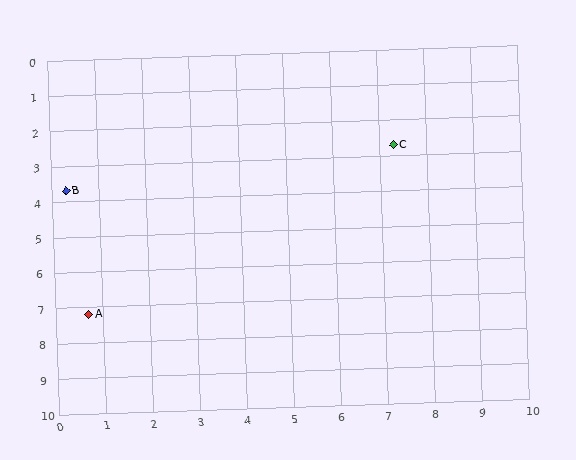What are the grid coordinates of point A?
Point A is at approximately (0.7, 7.2).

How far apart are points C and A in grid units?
Points C and A are about 8.0 grid units apart.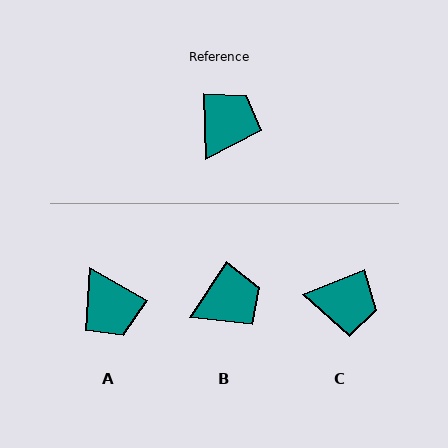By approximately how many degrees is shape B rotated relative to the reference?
Approximately 35 degrees clockwise.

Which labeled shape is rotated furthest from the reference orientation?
A, about 121 degrees away.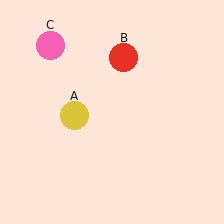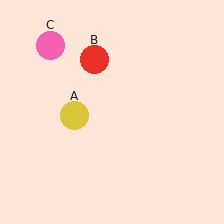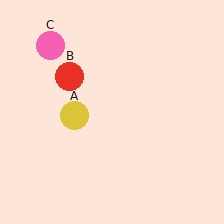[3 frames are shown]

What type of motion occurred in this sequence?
The red circle (object B) rotated counterclockwise around the center of the scene.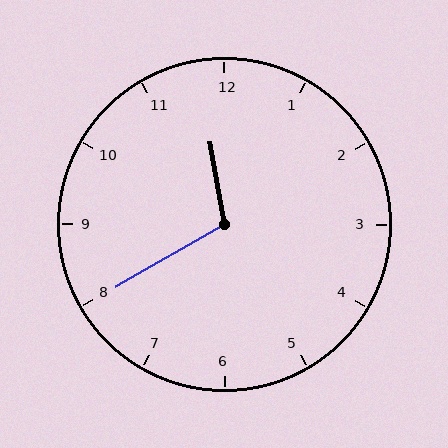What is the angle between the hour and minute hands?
Approximately 110 degrees.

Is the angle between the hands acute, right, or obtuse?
It is obtuse.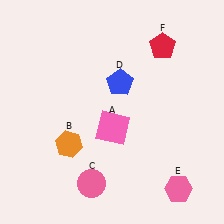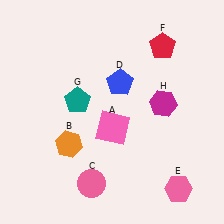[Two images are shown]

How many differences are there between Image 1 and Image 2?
There are 2 differences between the two images.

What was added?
A teal pentagon (G), a magenta hexagon (H) were added in Image 2.